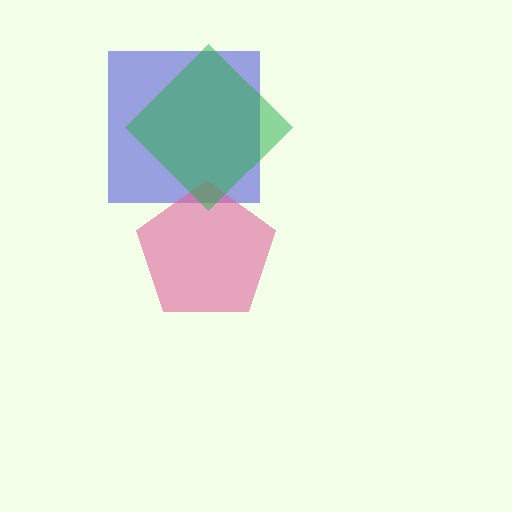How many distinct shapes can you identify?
There are 3 distinct shapes: a blue square, a pink pentagon, a green diamond.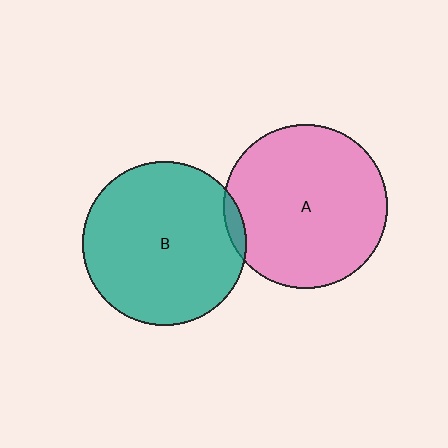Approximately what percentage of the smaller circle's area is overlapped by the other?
Approximately 5%.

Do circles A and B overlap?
Yes.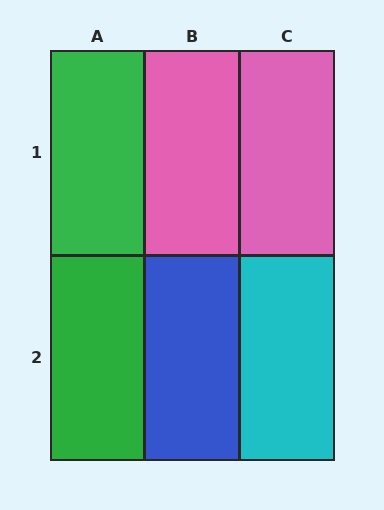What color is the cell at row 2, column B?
Blue.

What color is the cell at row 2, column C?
Cyan.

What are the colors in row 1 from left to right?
Green, pink, pink.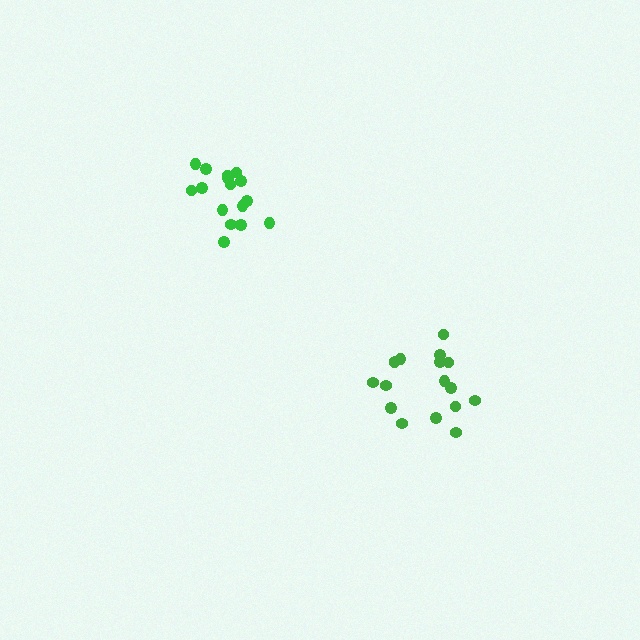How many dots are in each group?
Group 1: 16 dots, Group 2: 17 dots (33 total).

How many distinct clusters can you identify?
There are 2 distinct clusters.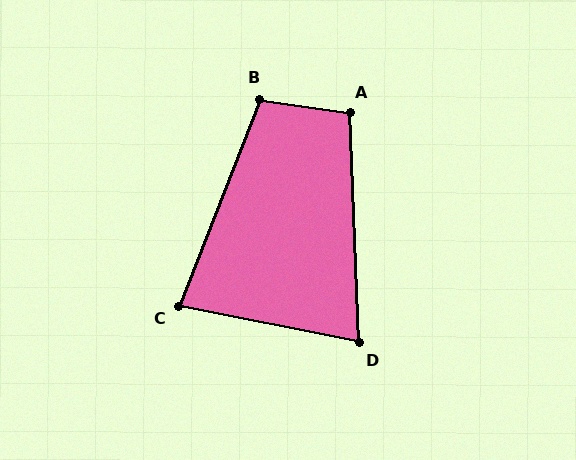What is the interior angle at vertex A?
Approximately 100 degrees (obtuse).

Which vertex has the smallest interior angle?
D, at approximately 76 degrees.